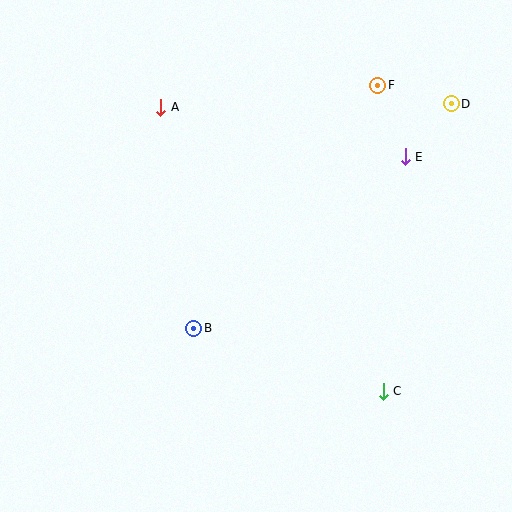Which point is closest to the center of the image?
Point B at (194, 328) is closest to the center.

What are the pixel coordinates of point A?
Point A is at (161, 107).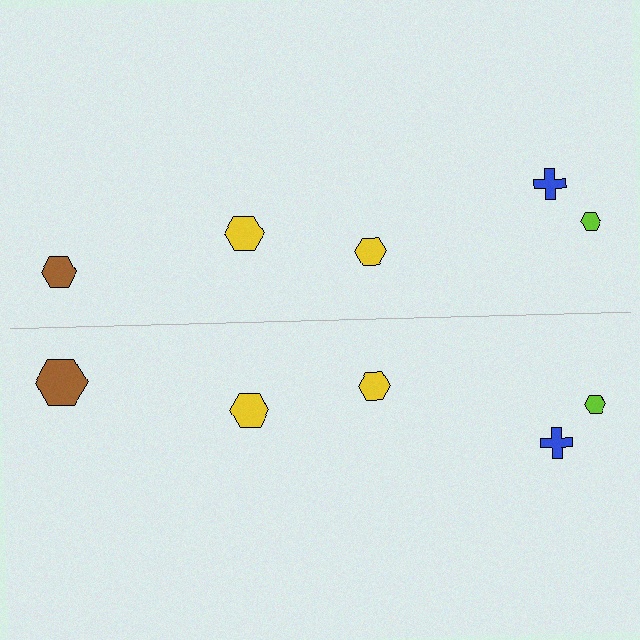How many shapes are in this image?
There are 10 shapes in this image.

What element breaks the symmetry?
The brown hexagon on the bottom side has a different size than its mirror counterpart.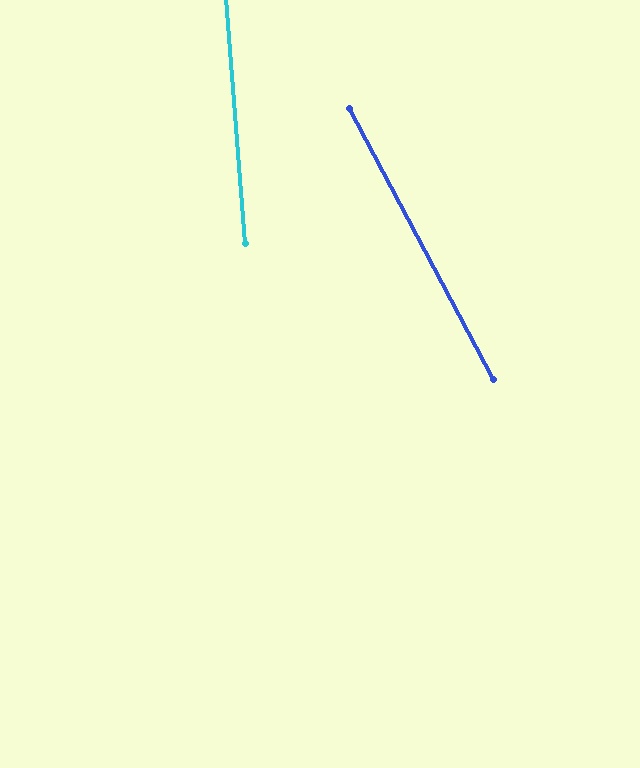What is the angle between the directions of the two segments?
Approximately 24 degrees.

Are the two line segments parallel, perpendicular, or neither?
Neither parallel nor perpendicular — they differ by about 24°.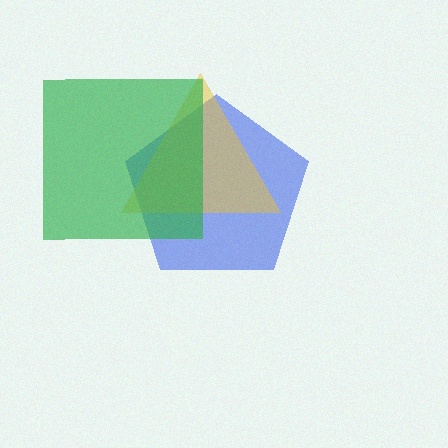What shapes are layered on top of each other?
The layered shapes are: a blue pentagon, a yellow triangle, a green square.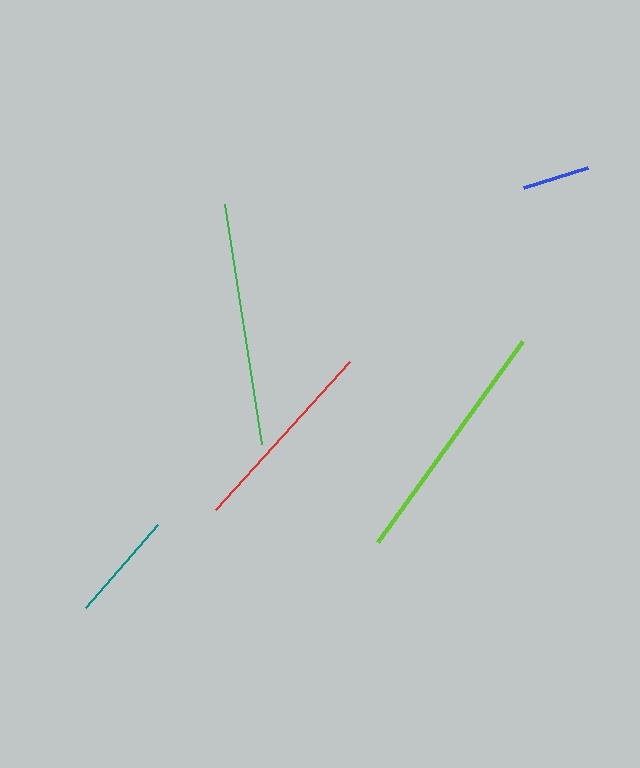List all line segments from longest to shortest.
From longest to shortest: lime, green, red, teal, blue.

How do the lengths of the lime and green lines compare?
The lime and green lines are approximately the same length.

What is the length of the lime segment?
The lime segment is approximately 248 pixels long.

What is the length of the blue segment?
The blue segment is approximately 67 pixels long.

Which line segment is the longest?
The lime line is the longest at approximately 248 pixels.